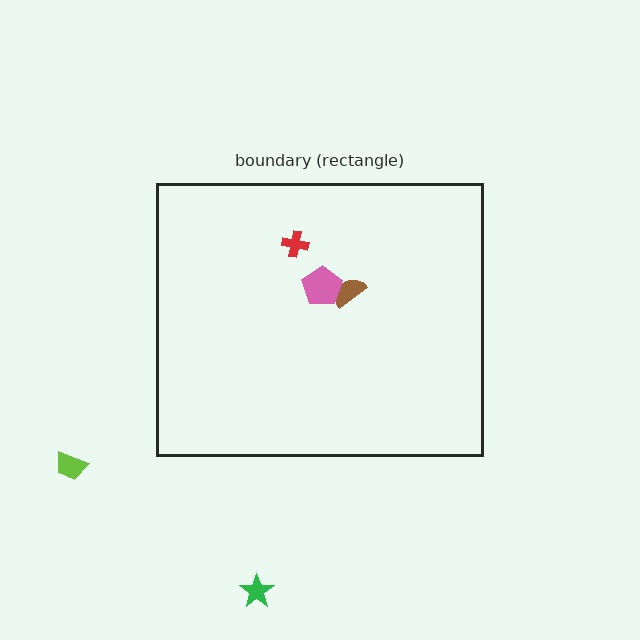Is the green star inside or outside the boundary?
Outside.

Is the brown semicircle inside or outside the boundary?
Inside.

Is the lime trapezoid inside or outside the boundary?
Outside.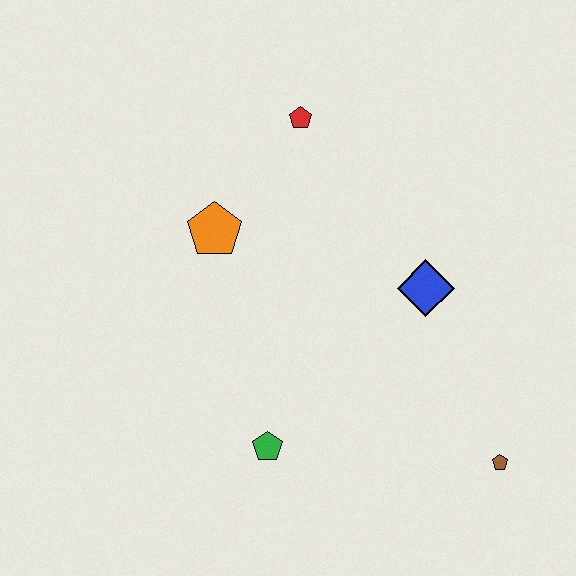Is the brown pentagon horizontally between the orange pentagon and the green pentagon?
No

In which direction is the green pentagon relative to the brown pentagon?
The green pentagon is to the left of the brown pentagon.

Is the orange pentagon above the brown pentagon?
Yes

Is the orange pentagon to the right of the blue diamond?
No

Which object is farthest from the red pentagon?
The brown pentagon is farthest from the red pentagon.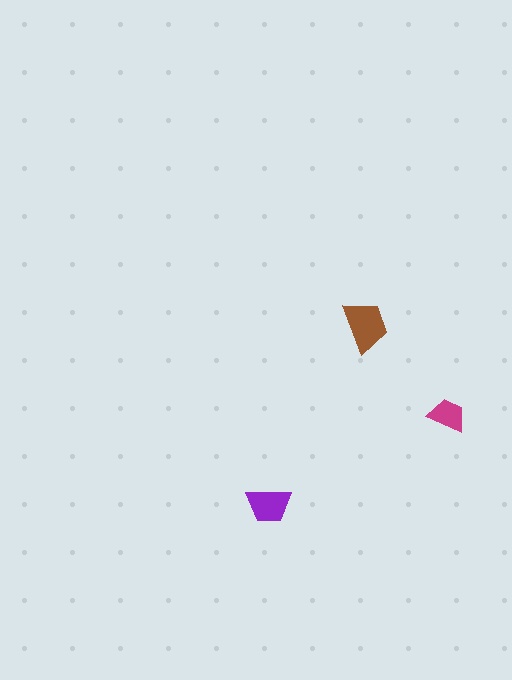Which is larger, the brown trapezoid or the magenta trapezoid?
The brown one.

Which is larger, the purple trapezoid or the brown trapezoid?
The brown one.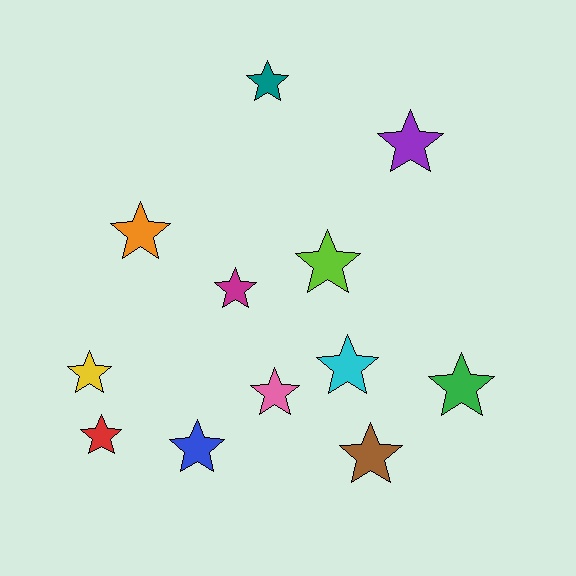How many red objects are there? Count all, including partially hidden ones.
There is 1 red object.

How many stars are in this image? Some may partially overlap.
There are 12 stars.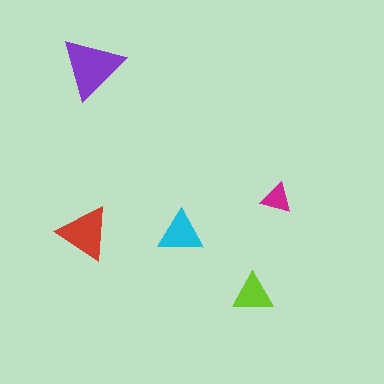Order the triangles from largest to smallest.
the purple one, the red one, the cyan one, the lime one, the magenta one.